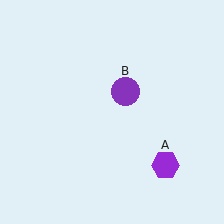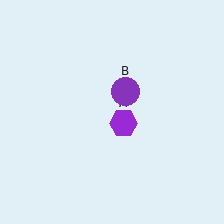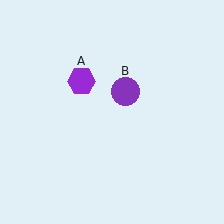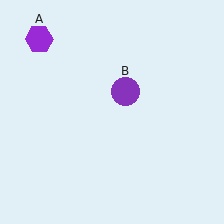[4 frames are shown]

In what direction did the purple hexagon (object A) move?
The purple hexagon (object A) moved up and to the left.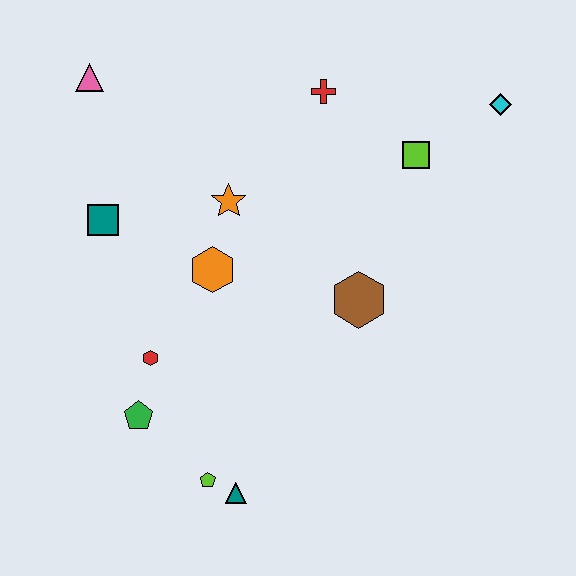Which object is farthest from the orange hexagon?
The cyan diamond is farthest from the orange hexagon.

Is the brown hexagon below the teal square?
Yes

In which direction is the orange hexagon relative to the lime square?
The orange hexagon is to the left of the lime square.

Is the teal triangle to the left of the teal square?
No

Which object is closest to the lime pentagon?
The teal triangle is closest to the lime pentagon.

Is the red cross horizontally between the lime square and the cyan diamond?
No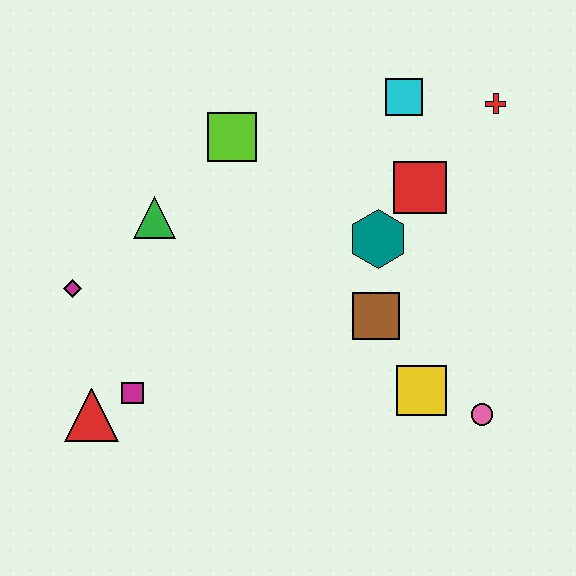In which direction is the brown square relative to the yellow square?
The brown square is above the yellow square.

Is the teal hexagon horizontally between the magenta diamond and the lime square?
No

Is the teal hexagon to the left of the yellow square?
Yes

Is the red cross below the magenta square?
No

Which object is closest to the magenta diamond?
The green triangle is closest to the magenta diamond.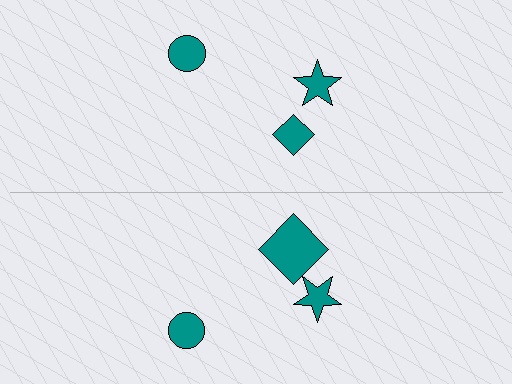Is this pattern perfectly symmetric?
No, the pattern is not perfectly symmetric. The teal diamond on the bottom side has a different size than its mirror counterpart.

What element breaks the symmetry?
The teal diamond on the bottom side has a different size than its mirror counterpart.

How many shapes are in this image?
There are 6 shapes in this image.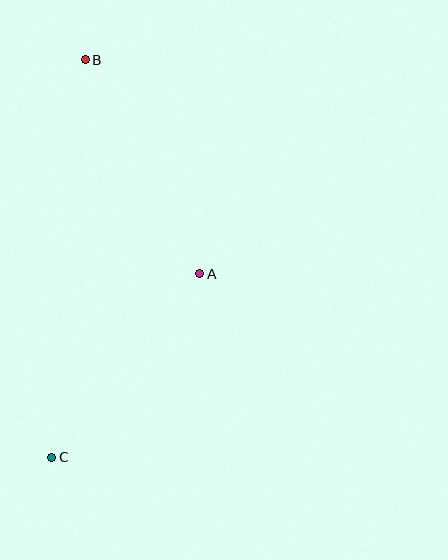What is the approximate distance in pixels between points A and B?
The distance between A and B is approximately 243 pixels.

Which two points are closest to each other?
Points A and C are closest to each other.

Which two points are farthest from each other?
Points B and C are farthest from each other.